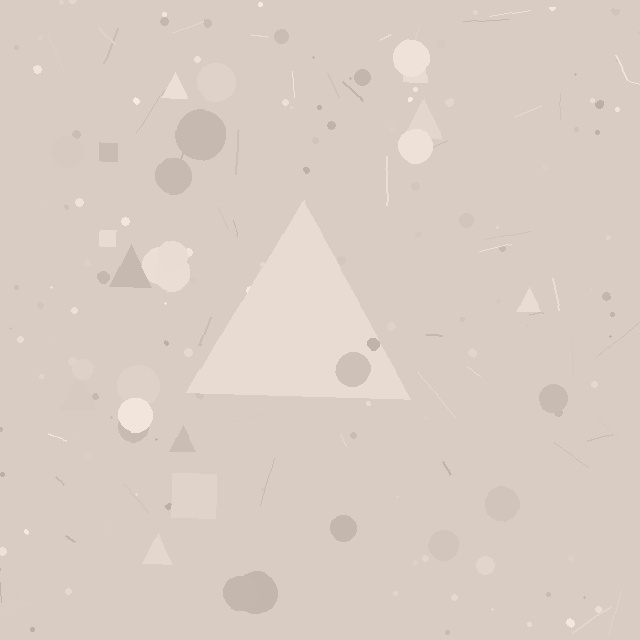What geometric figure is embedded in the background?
A triangle is embedded in the background.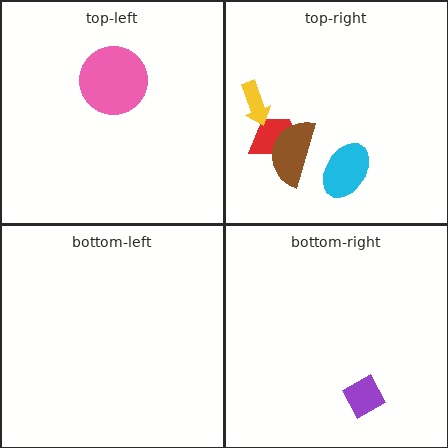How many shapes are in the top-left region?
1.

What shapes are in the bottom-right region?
The purple diamond.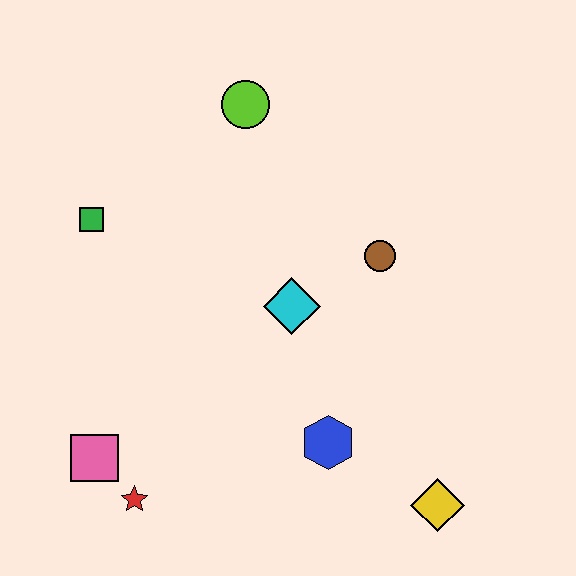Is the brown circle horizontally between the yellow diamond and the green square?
Yes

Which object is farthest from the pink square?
The lime circle is farthest from the pink square.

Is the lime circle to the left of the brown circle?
Yes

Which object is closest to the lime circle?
The green square is closest to the lime circle.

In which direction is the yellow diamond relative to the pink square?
The yellow diamond is to the right of the pink square.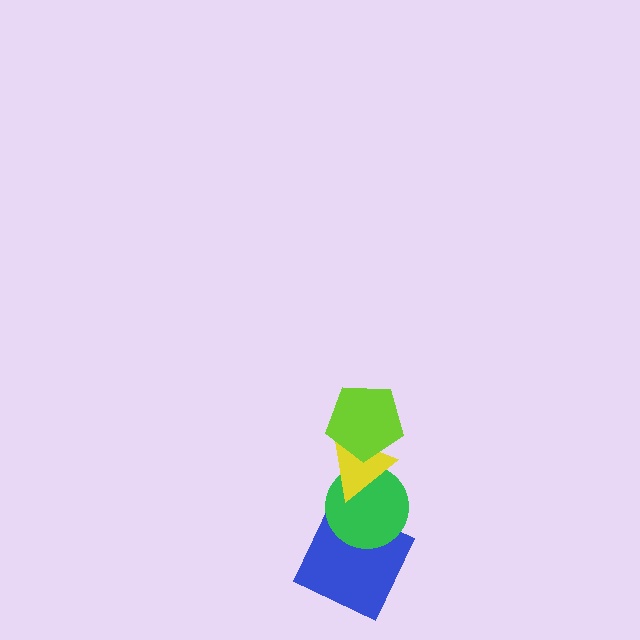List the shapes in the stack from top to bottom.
From top to bottom: the lime pentagon, the yellow triangle, the green circle, the blue square.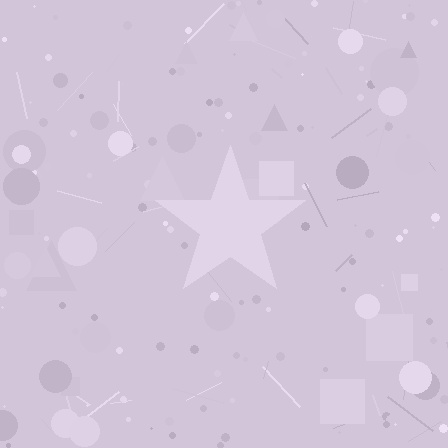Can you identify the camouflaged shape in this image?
The camouflaged shape is a star.